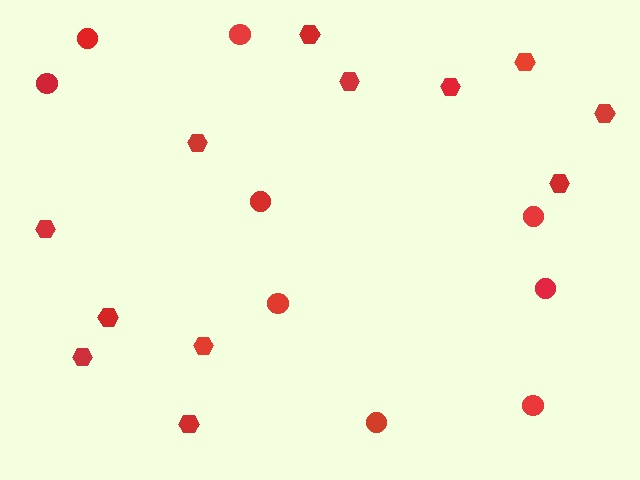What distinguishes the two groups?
There are 2 groups: one group of circles (9) and one group of hexagons (12).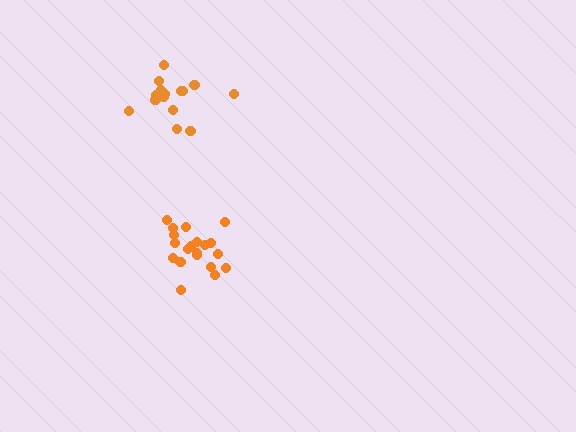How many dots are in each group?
Group 1: 16 dots, Group 2: 20 dots (36 total).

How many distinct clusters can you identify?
There are 2 distinct clusters.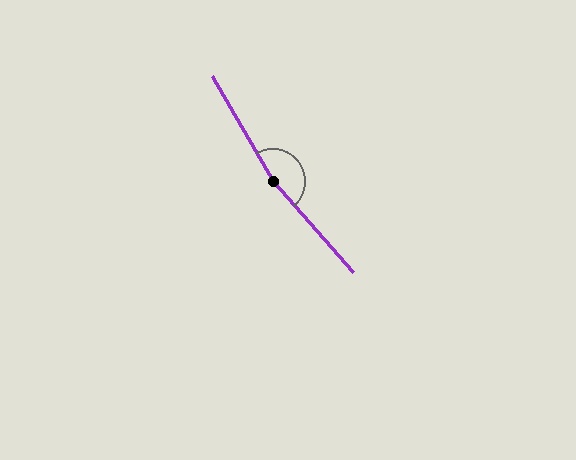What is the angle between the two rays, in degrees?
Approximately 169 degrees.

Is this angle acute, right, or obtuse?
It is obtuse.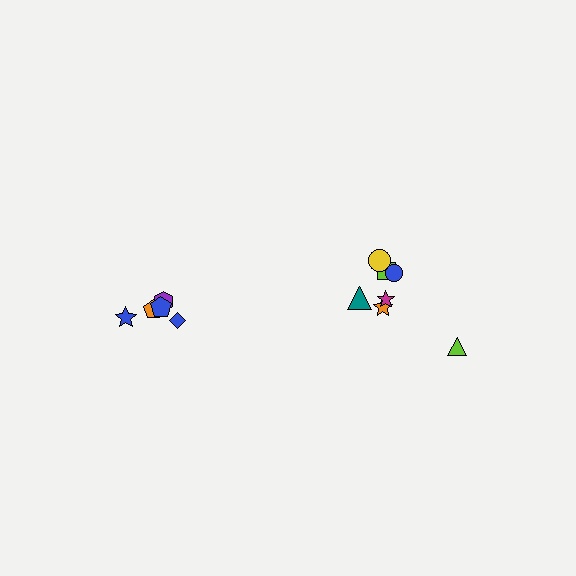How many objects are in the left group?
There are 5 objects.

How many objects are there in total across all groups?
There are 12 objects.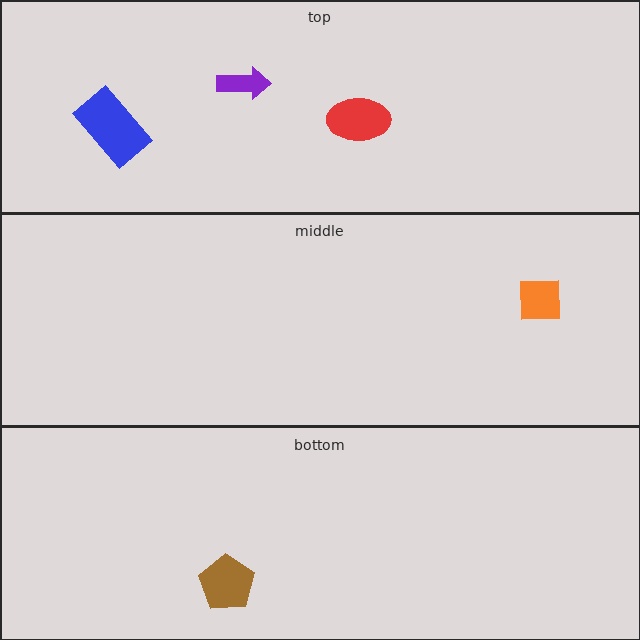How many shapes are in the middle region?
1.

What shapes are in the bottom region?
The brown pentagon.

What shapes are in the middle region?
The orange square.